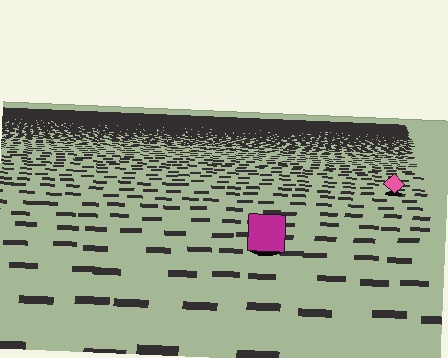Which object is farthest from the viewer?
The pink diamond is farthest from the viewer. It appears smaller and the ground texture around it is denser.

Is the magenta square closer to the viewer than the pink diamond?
Yes. The magenta square is closer — you can tell from the texture gradient: the ground texture is coarser near it.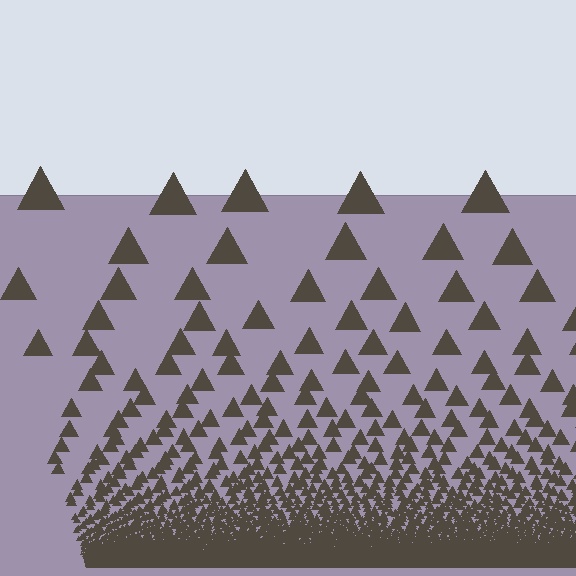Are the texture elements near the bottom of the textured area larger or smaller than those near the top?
Smaller. The gradient is inverted — elements near the bottom are smaller and denser.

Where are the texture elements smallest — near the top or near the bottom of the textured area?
Near the bottom.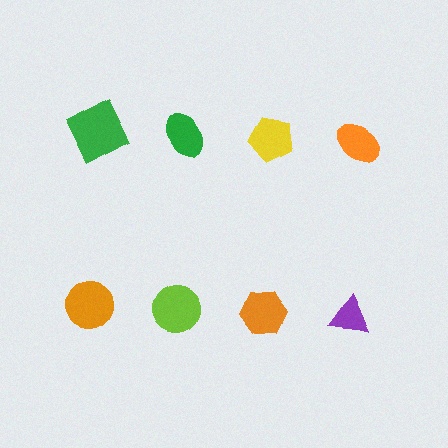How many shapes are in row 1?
4 shapes.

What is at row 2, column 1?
An orange circle.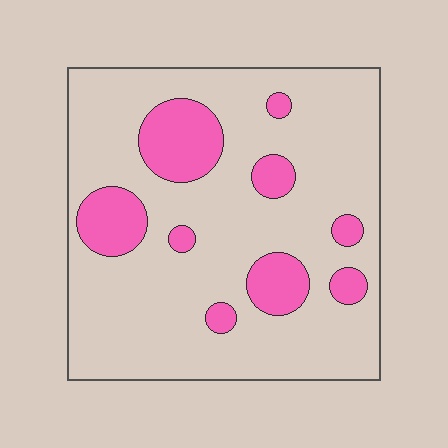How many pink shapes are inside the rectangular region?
9.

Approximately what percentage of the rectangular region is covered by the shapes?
Approximately 20%.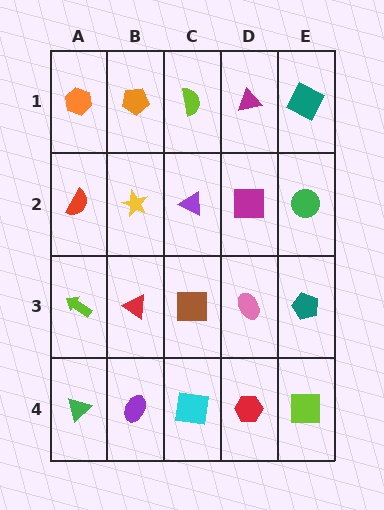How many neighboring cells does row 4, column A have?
2.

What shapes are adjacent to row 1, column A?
A red semicircle (row 2, column A), an orange pentagon (row 1, column B).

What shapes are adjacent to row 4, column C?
A brown square (row 3, column C), a purple ellipse (row 4, column B), a red hexagon (row 4, column D).